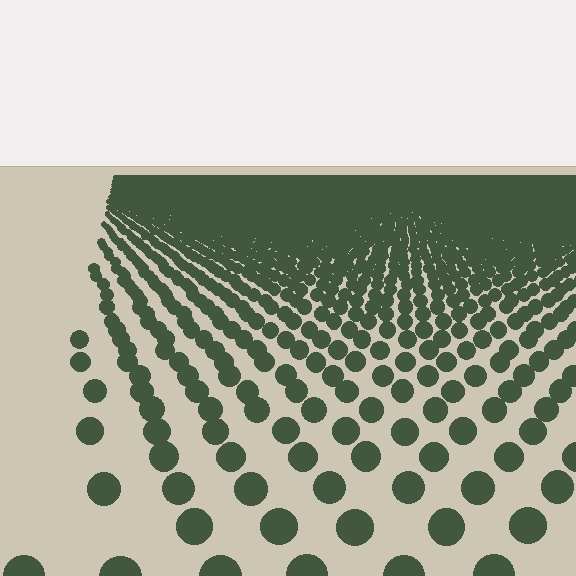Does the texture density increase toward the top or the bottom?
Density increases toward the top.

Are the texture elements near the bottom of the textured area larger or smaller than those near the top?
Larger. Near the bottom, elements are closer to the viewer and appear at a bigger on-screen size.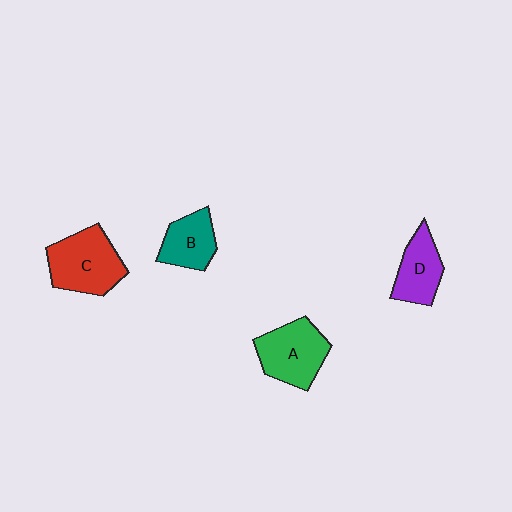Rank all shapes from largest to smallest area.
From largest to smallest: C (red), A (green), D (purple), B (teal).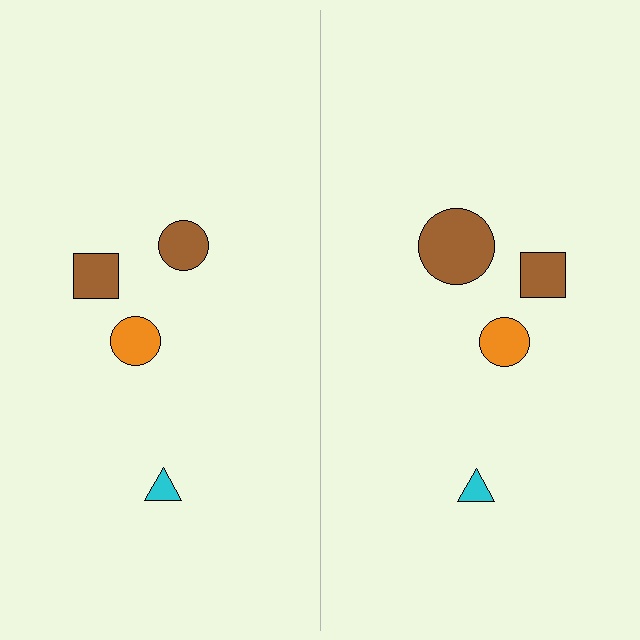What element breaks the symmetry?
The brown circle on the right side has a different size than its mirror counterpart.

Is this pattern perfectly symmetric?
No, the pattern is not perfectly symmetric. The brown circle on the right side has a different size than its mirror counterpart.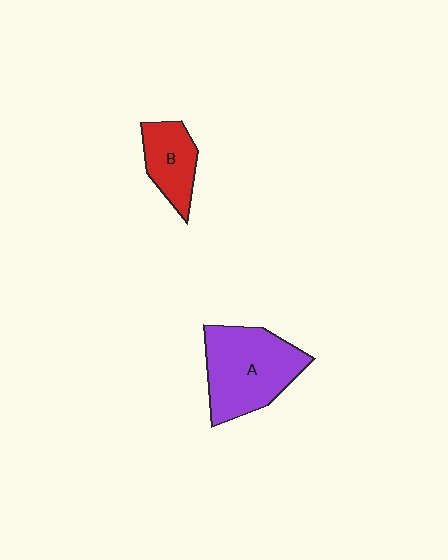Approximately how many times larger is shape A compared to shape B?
Approximately 1.9 times.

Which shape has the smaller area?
Shape B (red).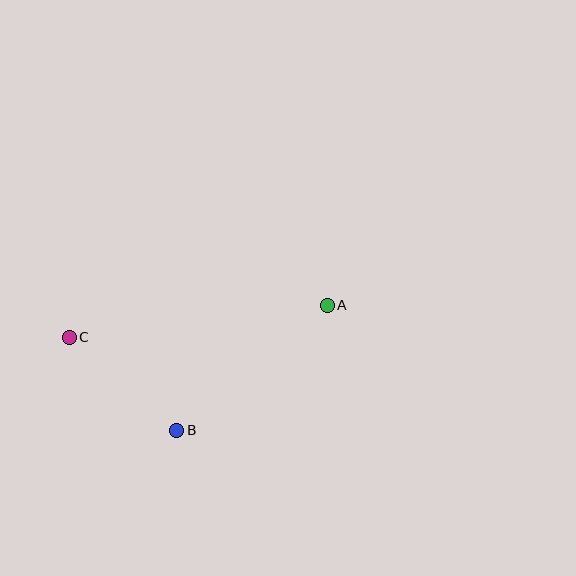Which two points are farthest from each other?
Points A and C are farthest from each other.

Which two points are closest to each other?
Points B and C are closest to each other.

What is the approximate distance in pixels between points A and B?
The distance between A and B is approximately 196 pixels.